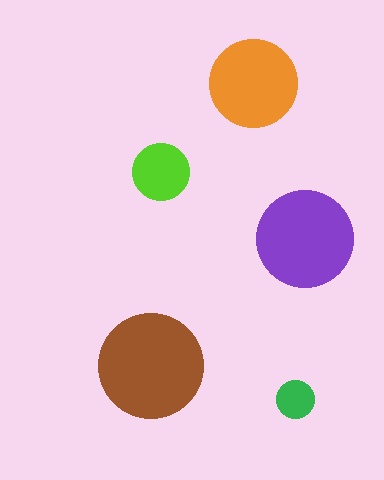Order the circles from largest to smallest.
the brown one, the purple one, the orange one, the lime one, the green one.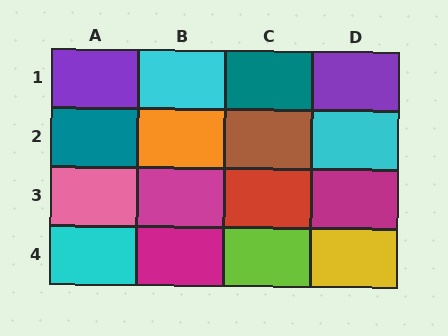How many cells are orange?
1 cell is orange.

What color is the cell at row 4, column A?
Cyan.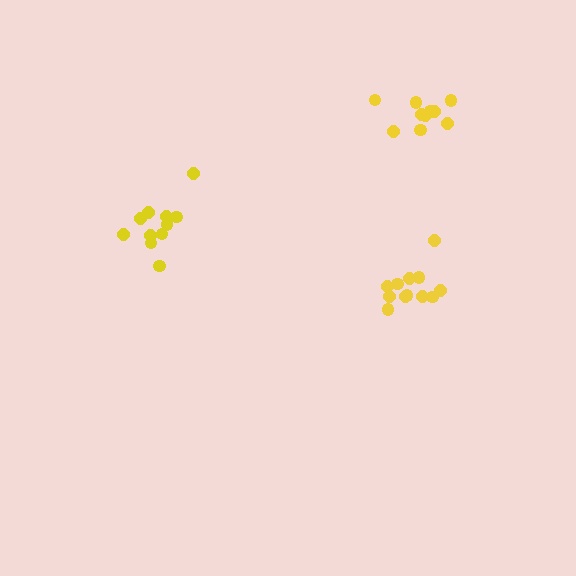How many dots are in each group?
Group 1: 12 dots, Group 2: 10 dots, Group 3: 11 dots (33 total).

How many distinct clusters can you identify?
There are 3 distinct clusters.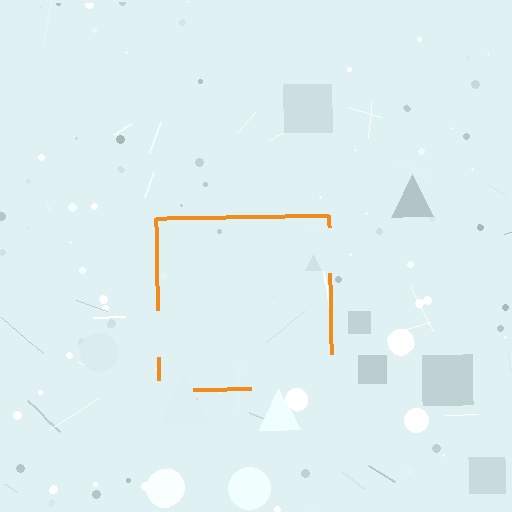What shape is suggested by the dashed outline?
The dashed outline suggests a square.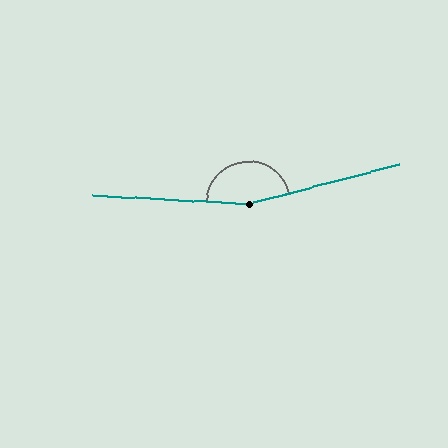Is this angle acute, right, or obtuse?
It is obtuse.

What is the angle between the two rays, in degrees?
Approximately 163 degrees.